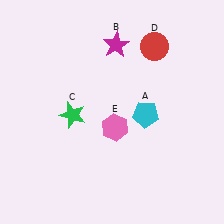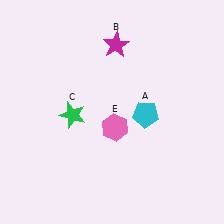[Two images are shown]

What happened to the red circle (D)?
The red circle (D) was removed in Image 2. It was in the top-right area of Image 1.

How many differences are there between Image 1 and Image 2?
There is 1 difference between the two images.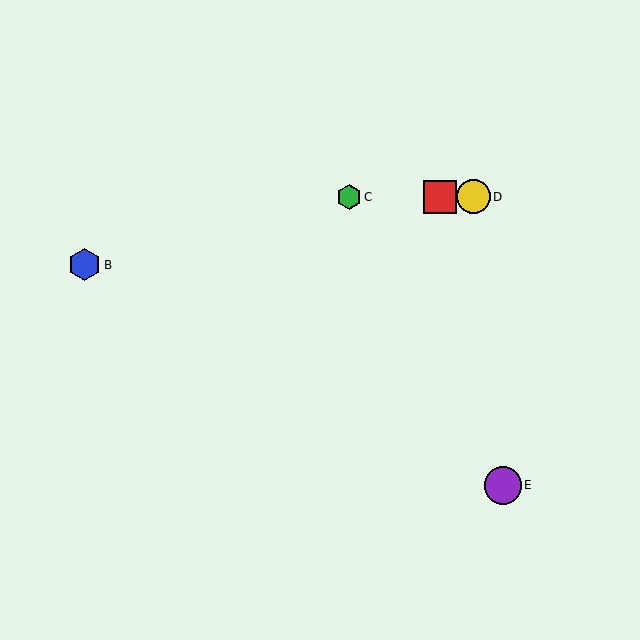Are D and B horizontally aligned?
No, D is at y≈197 and B is at y≈265.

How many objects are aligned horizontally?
3 objects (A, C, D) are aligned horizontally.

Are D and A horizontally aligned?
Yes, both are at y≈197.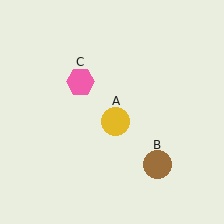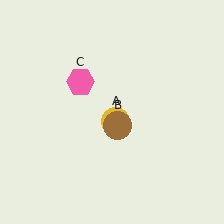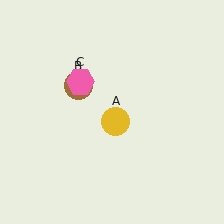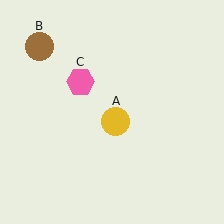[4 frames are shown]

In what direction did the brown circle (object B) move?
The brown circle (object B) moved up and to the left.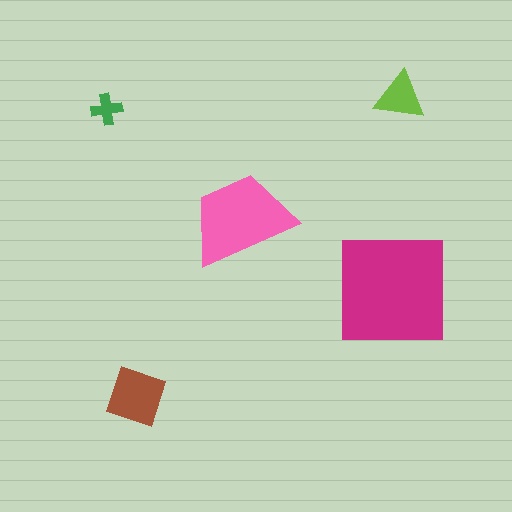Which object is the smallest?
The green cross.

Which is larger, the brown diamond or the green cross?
The brown diamond.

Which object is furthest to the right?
The lime triangle is rightmost.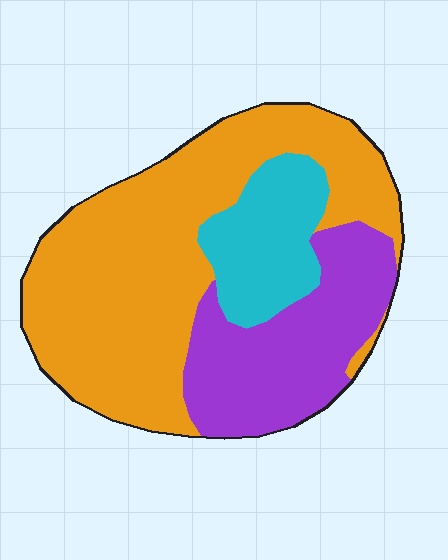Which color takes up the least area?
Cyan, at roughly 15%.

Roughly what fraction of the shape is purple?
Purple takes up about one quarter (1/4) of the shape.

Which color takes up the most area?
Orange, at roughly 55%.